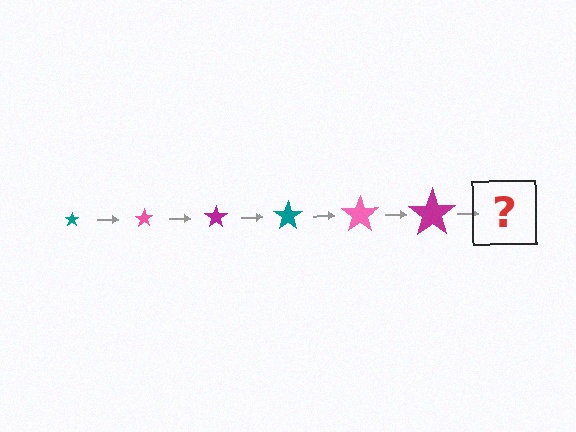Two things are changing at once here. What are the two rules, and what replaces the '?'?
The two rules are that the star grows larger each step and the color cycles through teal, pink, and magenta. The '?' should be a teal star, larger than the previous one.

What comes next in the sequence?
The next element should be a teal star, larger than the previous one.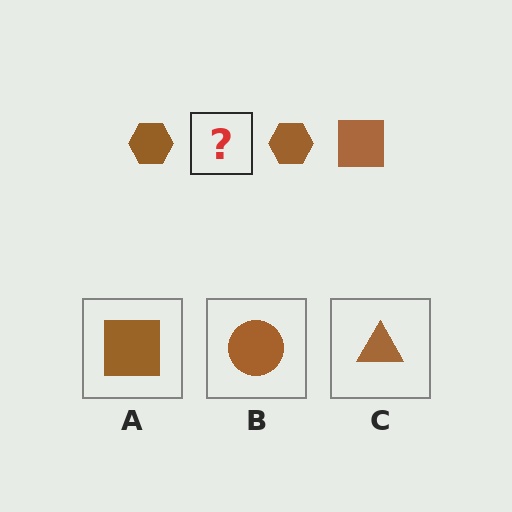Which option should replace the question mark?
Option A.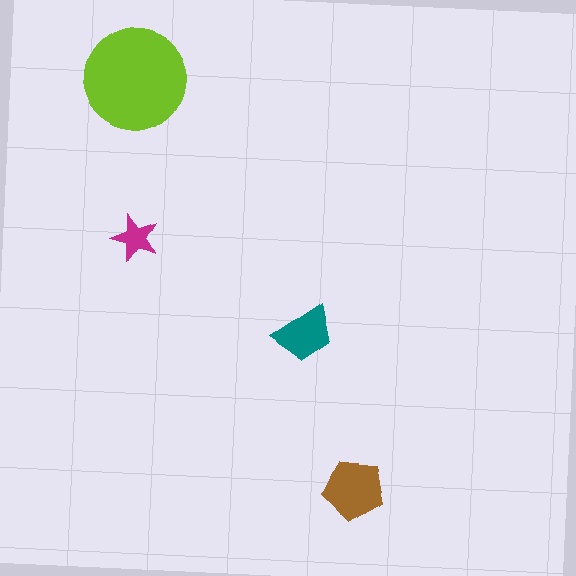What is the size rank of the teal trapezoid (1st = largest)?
3rd.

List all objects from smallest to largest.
The magenta star, the teal trapezoid, the brown pentagon, the lime circle.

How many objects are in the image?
There are 4 objects in the image.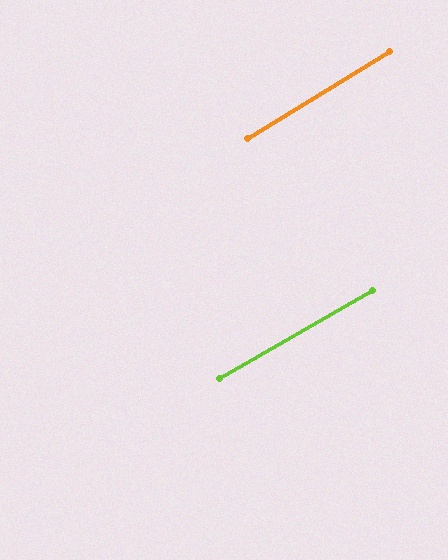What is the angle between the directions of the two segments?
Approximately 2 degrees.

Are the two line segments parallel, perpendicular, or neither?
Parallel — their directions differ by only 1.9°.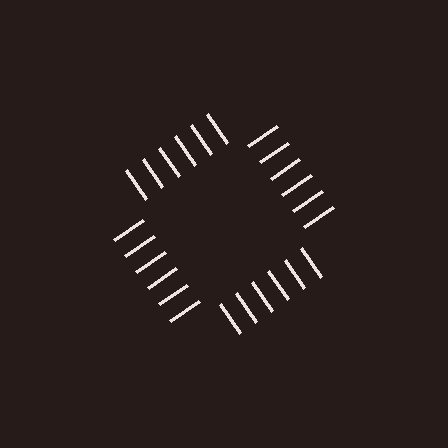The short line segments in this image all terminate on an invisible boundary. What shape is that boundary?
An illusory square — the line segments terminate on its edges but no continuous stroke is drawn.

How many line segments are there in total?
24 — 6 along each of the 4 edges.